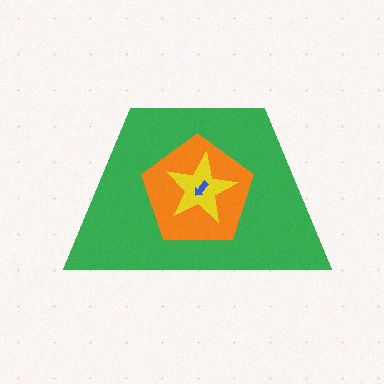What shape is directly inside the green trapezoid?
The orange pentagon.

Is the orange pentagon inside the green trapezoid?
Yes.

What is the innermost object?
The blue arrow.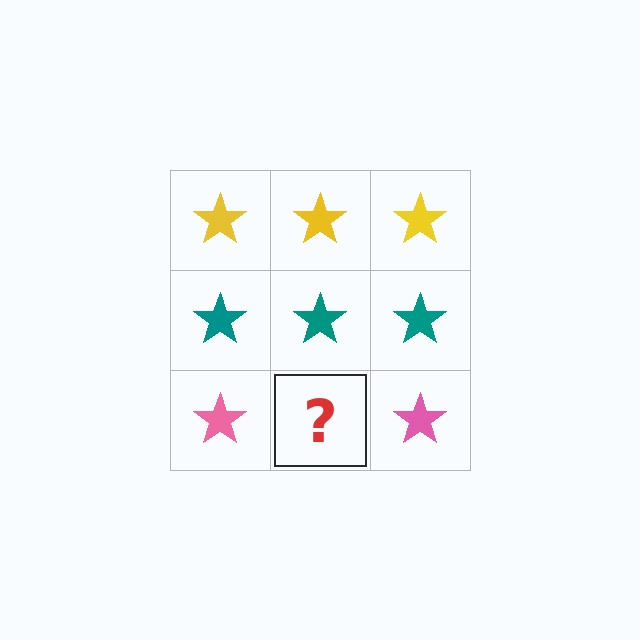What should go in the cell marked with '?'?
The missing cell should contain a pink star.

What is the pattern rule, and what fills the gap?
The rule is that each row has a consistent color. The gap should be filled with a pink star.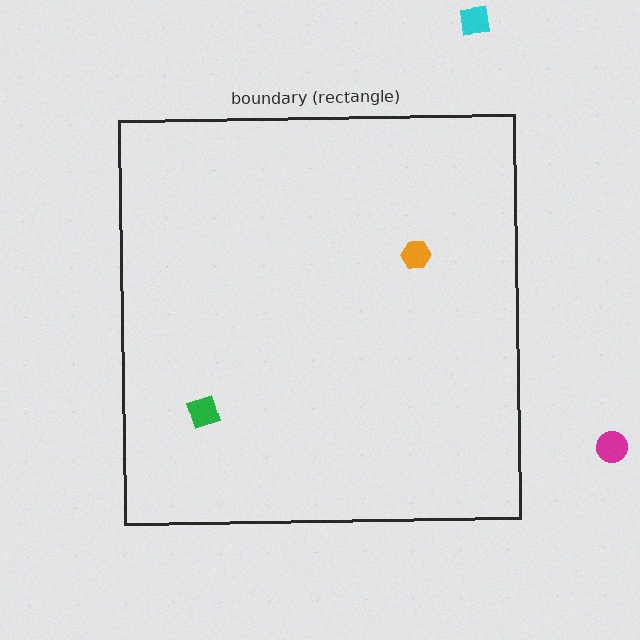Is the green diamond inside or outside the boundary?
Inside.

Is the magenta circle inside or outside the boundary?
Outside.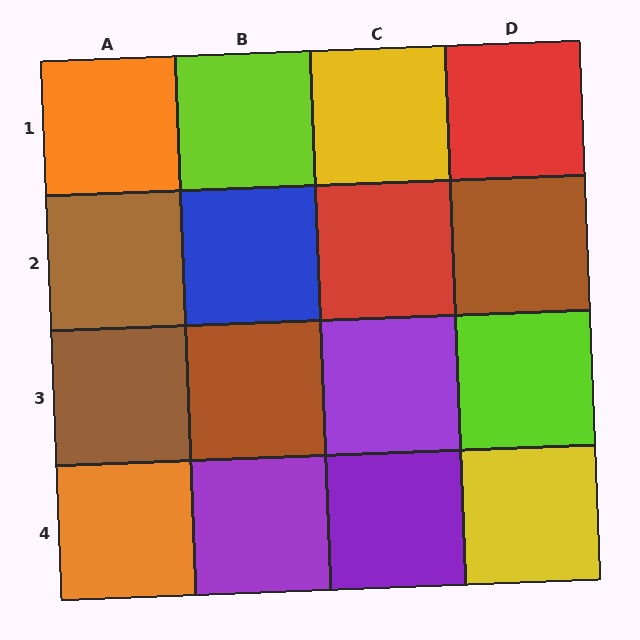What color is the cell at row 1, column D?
Red.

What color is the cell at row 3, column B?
Brown.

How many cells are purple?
3 cells are purple.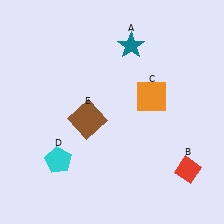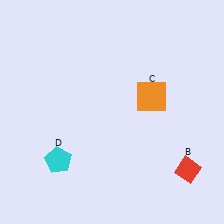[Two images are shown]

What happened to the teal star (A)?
The teal star (A) was removed in Image 2. It was in the top-right area of Image 1.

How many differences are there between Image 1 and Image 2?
There are 2 differences between the two images.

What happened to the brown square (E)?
The brown square (E) was removed in Image 2. It was in the bottom-left area of Image 1.